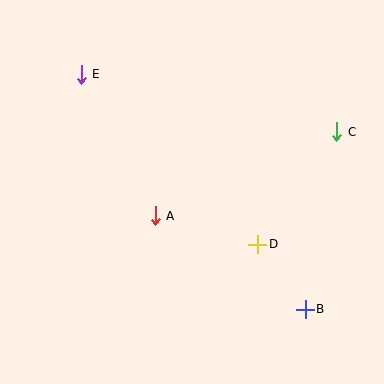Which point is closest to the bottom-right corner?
Point B is closest to the bottom-right corner.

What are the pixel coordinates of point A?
Point A is at (155, 216).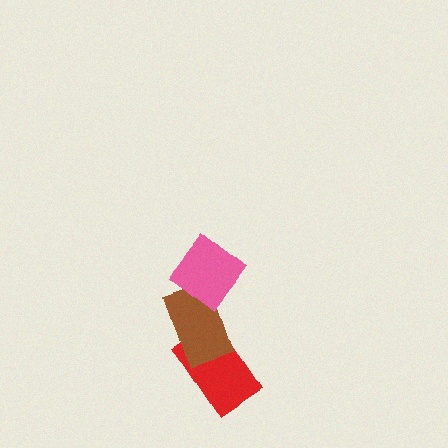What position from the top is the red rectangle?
The red rectangle is 3rd from the top.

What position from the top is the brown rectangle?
The brown rectangle is 2nd from the top.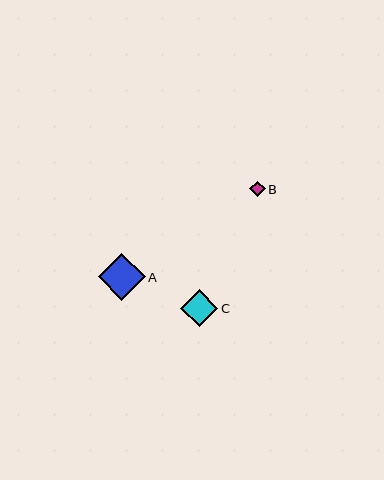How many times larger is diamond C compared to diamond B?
Diamond C is approximately 2.4 times the size of diamond B.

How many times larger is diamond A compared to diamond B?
Diamond A is approximately 3.0 times the size of diamond B.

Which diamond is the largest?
Diamond A is the largest with a size of approximately 47 pixels.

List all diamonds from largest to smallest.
From largest to smallest: A, C, B.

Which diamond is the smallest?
Diamond B is the smallest with a size of approximately 15 pixels.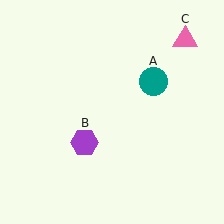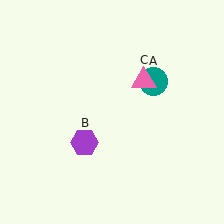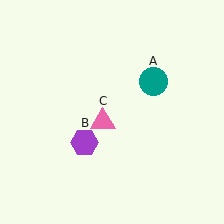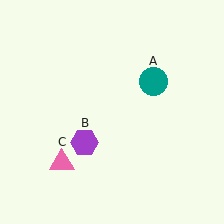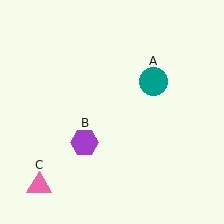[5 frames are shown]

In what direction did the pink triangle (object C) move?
The pink triangle (object C) moved down and to the left.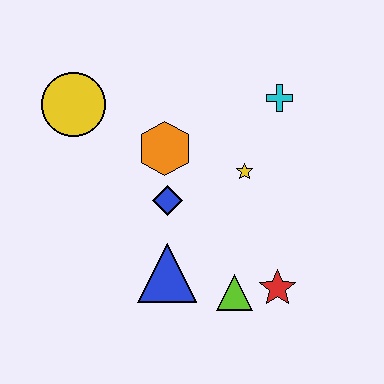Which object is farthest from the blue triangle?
The cyan cross is farthest from the blue triangle.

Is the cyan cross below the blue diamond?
No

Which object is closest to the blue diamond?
The orange hexagon is closest to the blue diamond.